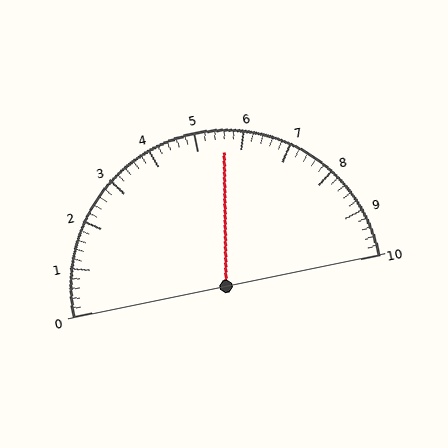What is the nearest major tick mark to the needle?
The nearest major tick mark is 6.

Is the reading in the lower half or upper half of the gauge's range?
The reading is in the upper half of the range (0 to 10).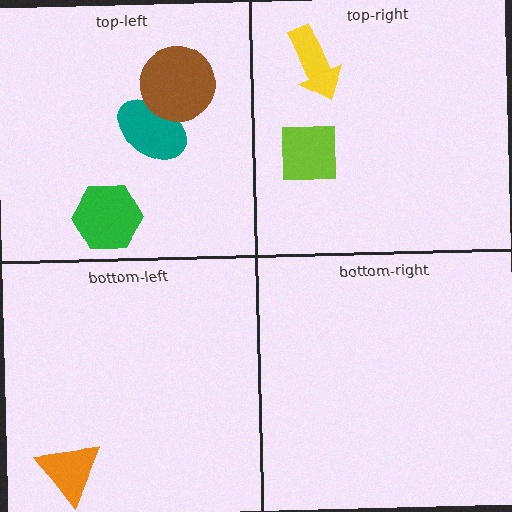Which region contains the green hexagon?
The top-left region.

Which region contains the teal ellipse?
The top-left region.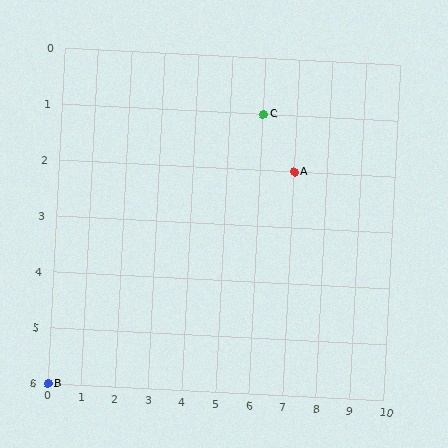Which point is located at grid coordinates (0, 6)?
Point B is at (0, 6).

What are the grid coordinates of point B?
Point B is at grid coordinates (0, 6).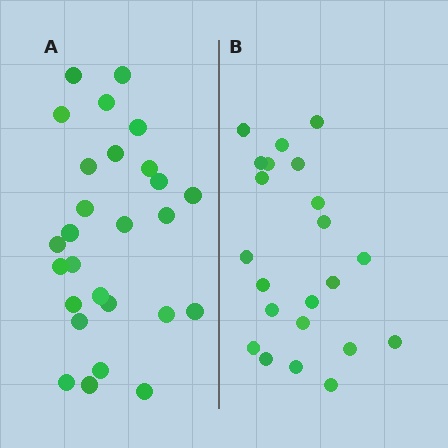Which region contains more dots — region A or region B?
Region A (the left region) has more dots.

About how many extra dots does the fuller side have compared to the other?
Region A has about 5 more dots than region B.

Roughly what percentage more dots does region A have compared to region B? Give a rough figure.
About 25% more.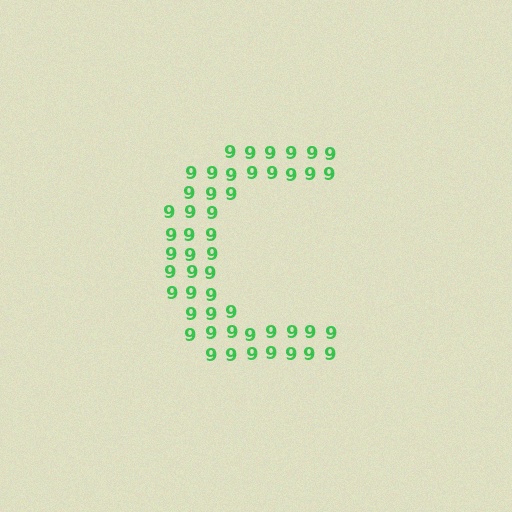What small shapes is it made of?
It is made of small digit 9's.